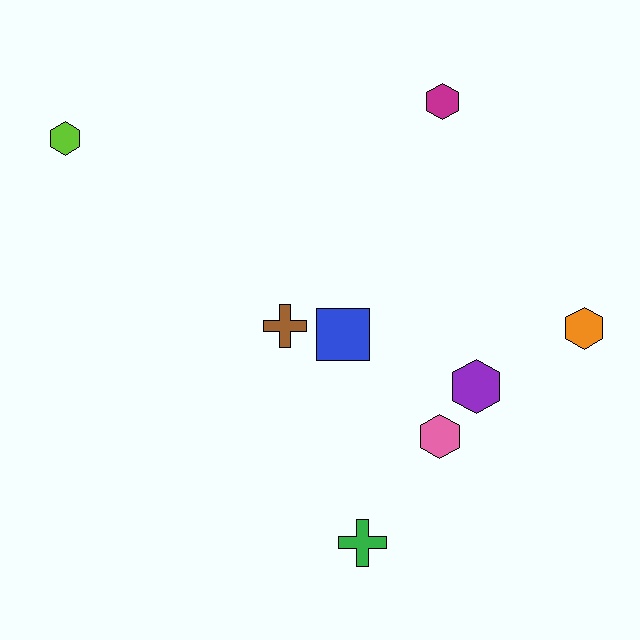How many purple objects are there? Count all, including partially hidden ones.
There is 1 purple object.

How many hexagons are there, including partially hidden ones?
There are 5 hexagons.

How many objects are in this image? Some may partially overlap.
There are 8 objects.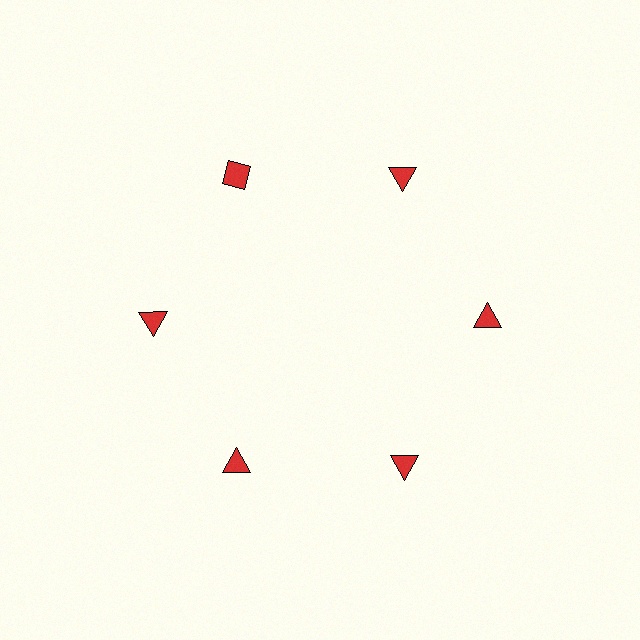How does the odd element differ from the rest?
It has a different shape: diamond instead of triangle.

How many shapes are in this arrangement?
There are 6 shapes arranged in a ring pattern.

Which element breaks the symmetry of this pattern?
The red diamond at roughly the 11 o'clock position breaks the symmetry. All other shapes are red triangles.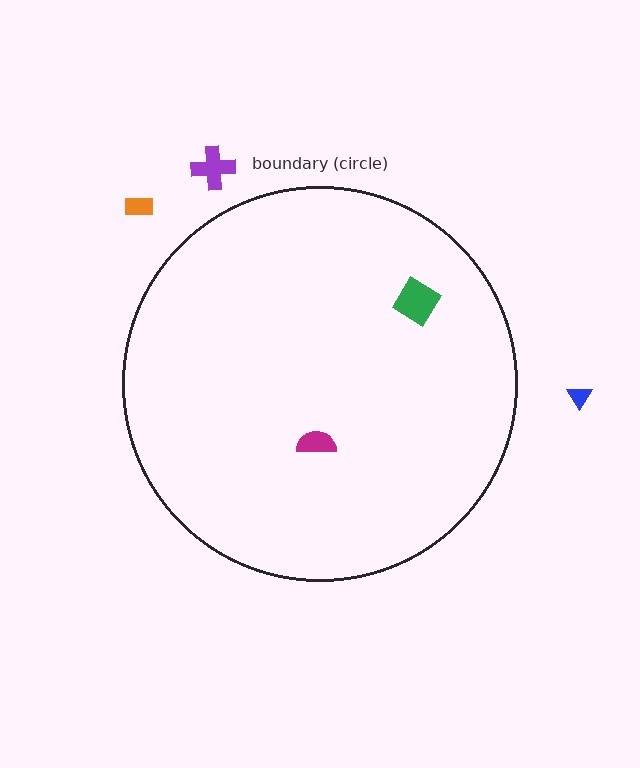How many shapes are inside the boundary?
2 inside, 3 outside.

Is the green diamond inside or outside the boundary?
Inside.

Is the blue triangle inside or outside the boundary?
Outside.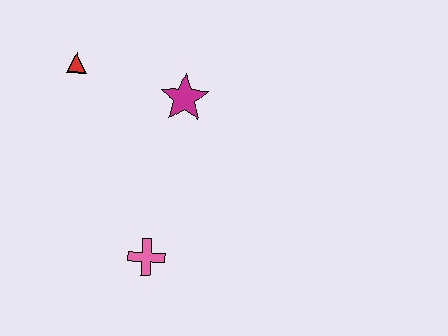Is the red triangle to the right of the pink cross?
No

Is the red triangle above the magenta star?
Yes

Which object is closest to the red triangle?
The magenta star is closest to the red triangle.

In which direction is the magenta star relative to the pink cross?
The magenta star is above the pink cross.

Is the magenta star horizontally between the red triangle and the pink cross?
No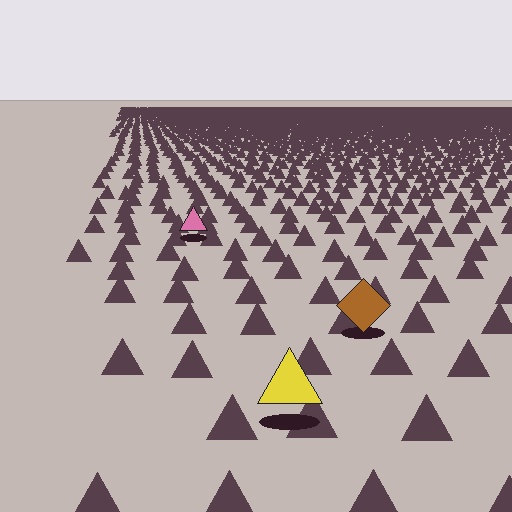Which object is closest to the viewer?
The yellow triangle is closest. The texture marks near it are larger and more spread out.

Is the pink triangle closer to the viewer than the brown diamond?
No. The brown diamond is closer — you can tell from the texture gradient: the ground texture is coarser near it.